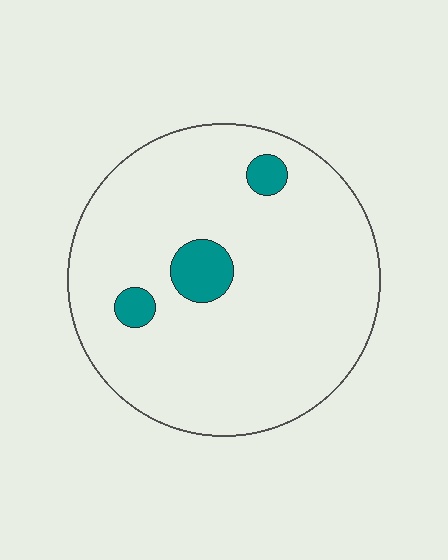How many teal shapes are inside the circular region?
3.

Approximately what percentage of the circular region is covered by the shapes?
Approximately 10%.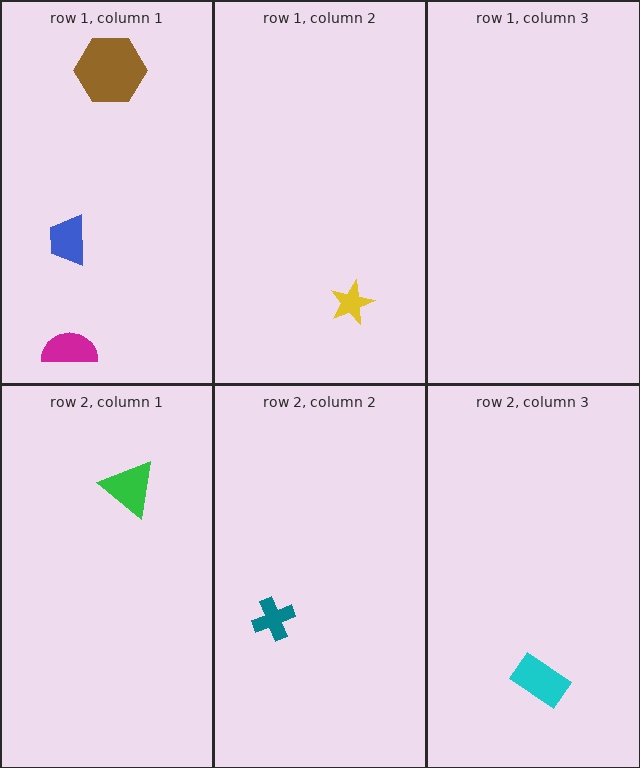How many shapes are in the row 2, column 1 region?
1.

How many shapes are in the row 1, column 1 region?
3.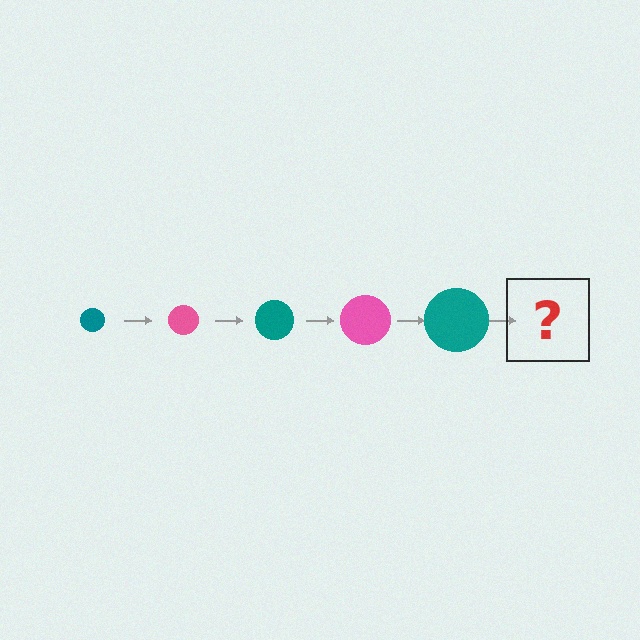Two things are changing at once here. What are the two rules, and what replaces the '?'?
The two rules are that the circle grows larger each step and the color cycles through teal and pink. The '?' should be a pink circle, larger than the previous one.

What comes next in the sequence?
The next element should be a pink circle, larger than the previous one.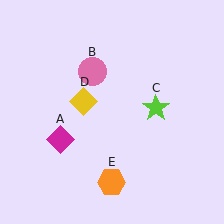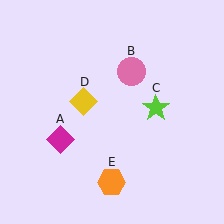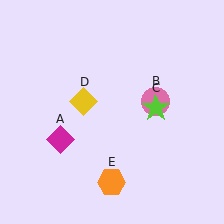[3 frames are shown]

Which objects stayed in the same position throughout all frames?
Magenta diamond (object A) and lime star (object C) and yellow diamond (object D) and orange hexagon (object E) remained stationary.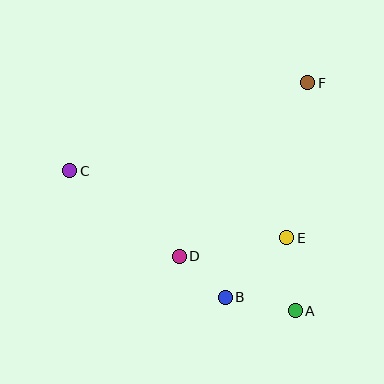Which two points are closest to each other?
Points B and D are closest to each other.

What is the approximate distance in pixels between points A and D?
The distance between A and D is approximately 128 pixels.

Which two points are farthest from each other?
Points A and C are farthest from each other.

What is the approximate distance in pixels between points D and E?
The distance between D and E is approximately 109 pixels.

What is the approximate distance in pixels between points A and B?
The distance between A and B is approximately 71 pixels.